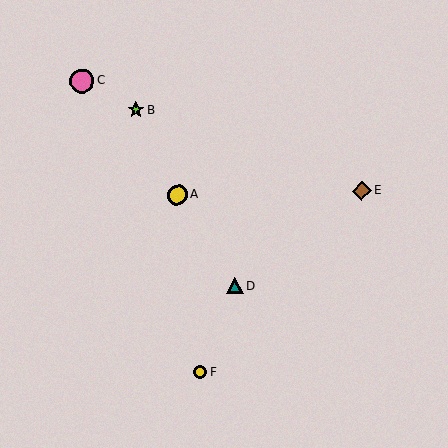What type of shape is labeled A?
Shape A is a yellow circle.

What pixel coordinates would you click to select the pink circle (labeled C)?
Click at (82, 81) to select the pink circle C.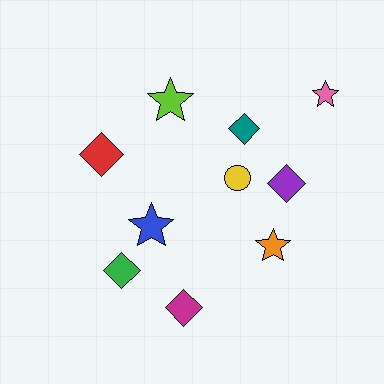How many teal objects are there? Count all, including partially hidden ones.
There is 1 teal object.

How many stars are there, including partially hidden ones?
There are 4 stars.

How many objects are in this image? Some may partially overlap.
There are 10 objects.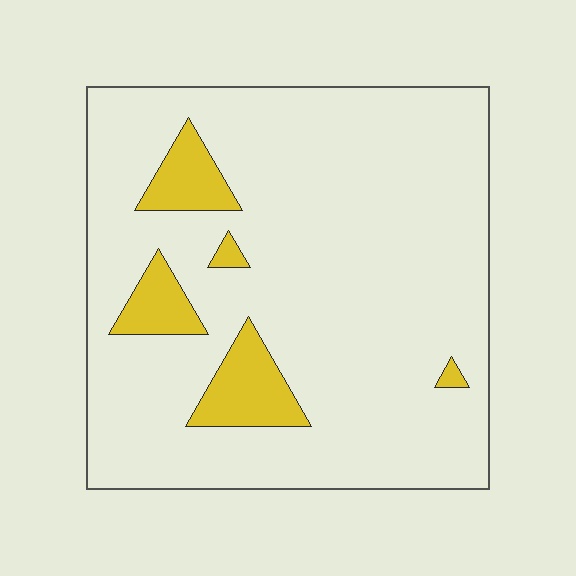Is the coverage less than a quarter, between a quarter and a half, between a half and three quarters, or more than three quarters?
Less than a quarter.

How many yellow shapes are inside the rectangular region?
5.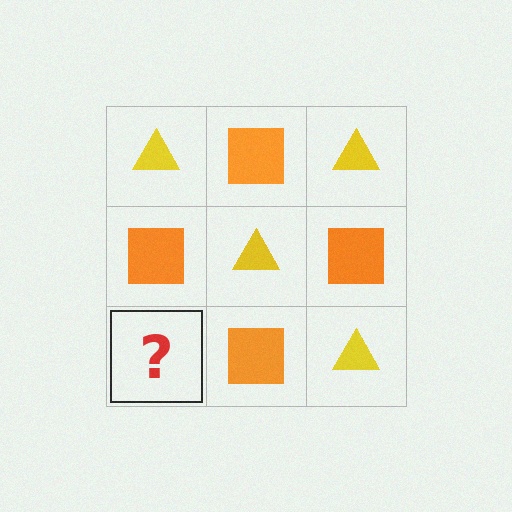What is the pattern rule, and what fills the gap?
The rule is that it alternates yellow triangle and orange square in a checkerboard pattern. The gap should be filled with a yellow triangle.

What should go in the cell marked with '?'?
The missing cell should contain a yellow triangle.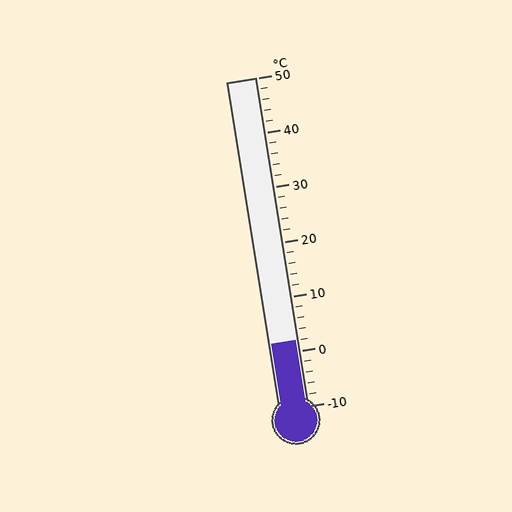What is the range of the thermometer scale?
The thermometer scale ranges from -10°C to 50°C.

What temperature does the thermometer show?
The thermometer shows approximately 2°C.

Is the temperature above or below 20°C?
The temperature is below 20°C.